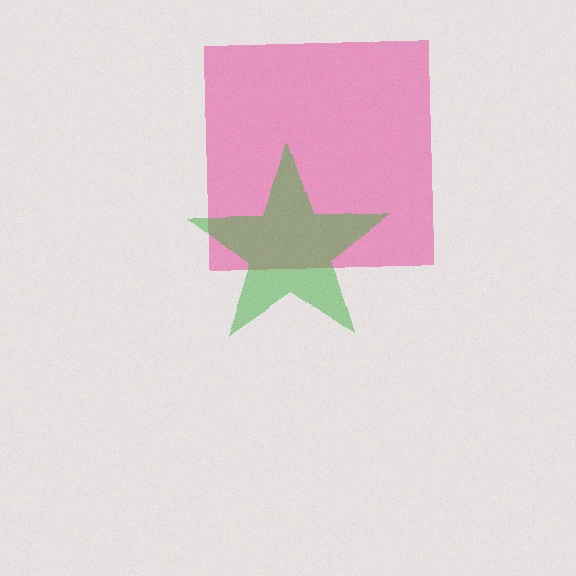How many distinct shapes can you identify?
There are 2 distinct shapes: a pink square, a green star.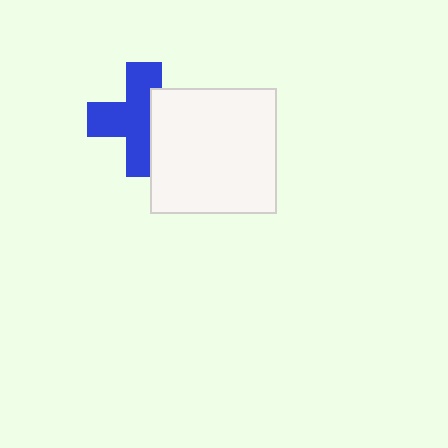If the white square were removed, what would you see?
You would see the complete blue cross.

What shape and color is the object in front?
The object in front is a white square.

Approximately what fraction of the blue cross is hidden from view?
Roughly 36% of the blue cross is hidden behind the white square.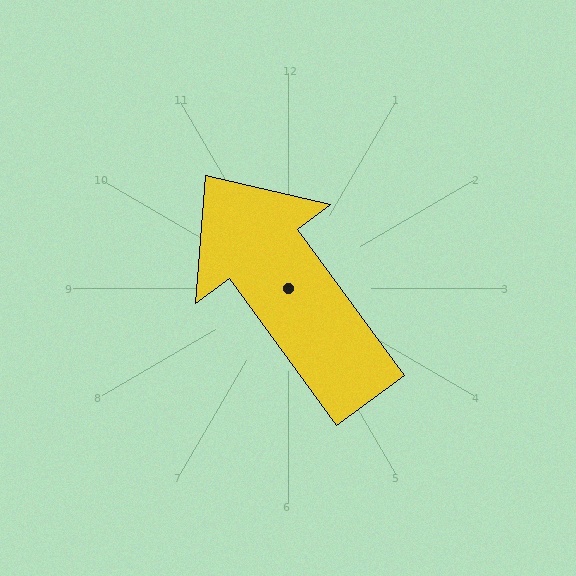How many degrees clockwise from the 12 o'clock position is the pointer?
Approximately 324 degrees.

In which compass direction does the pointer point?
Northwest.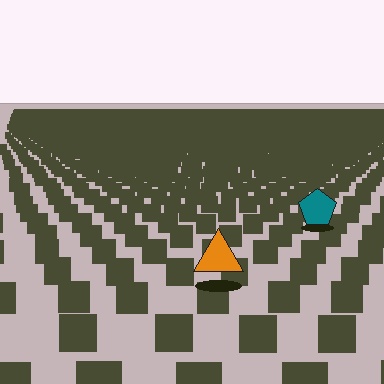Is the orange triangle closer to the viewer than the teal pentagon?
Yes. The orange triangle is closer — you can tell from the texture gradient: the ground texture is coarser near it.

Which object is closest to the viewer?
The orange triangle is closest. The texture marks near it are larger and more spread out.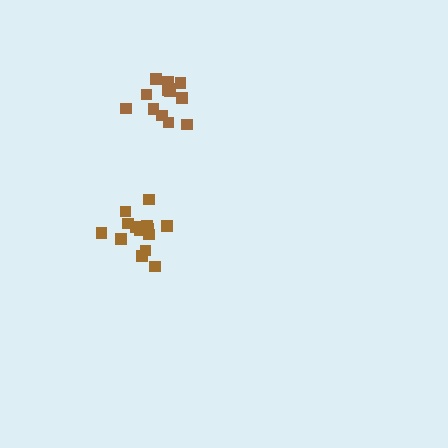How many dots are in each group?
Group 1: 14 dots, Group 2: 13 dots (27 total).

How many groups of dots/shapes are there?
There are 2 groups.